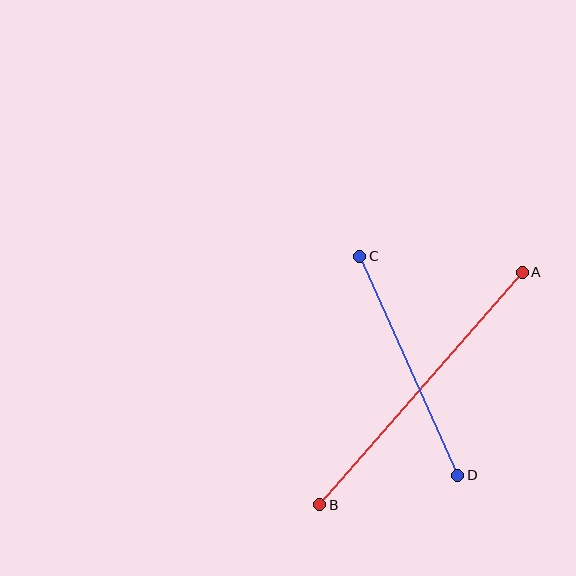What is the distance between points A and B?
The distance is approximately 309 pixels.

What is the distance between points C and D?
The distance is approximately 240 pixels.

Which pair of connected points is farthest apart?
Points A and B are farthest apart.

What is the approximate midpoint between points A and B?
The midpoint is at approximately (421, 388) pixels.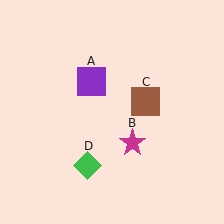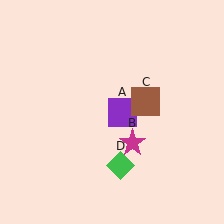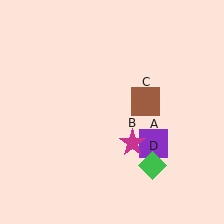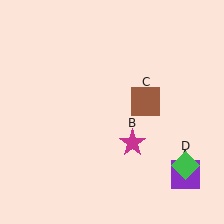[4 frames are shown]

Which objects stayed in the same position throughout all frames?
Magenta star (object B) and brown square (object C) remained stationary.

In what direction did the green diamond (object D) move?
The green diamond (object D) moved right.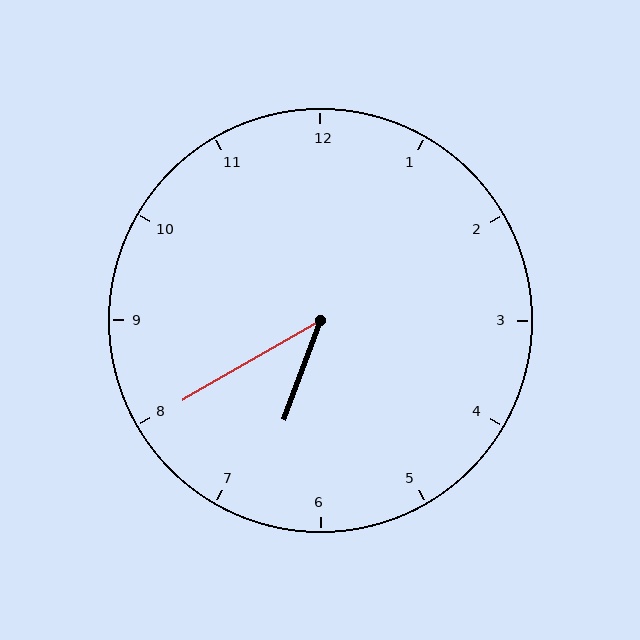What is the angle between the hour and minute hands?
Approximately 40 degrees.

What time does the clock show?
6:40.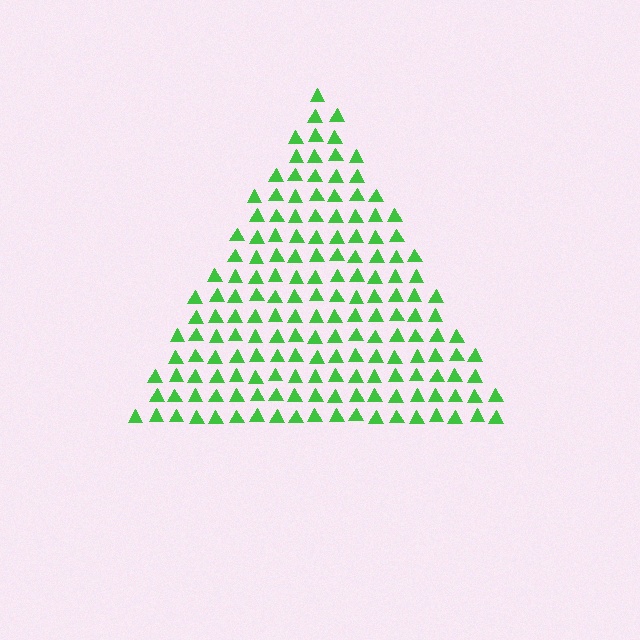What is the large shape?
The large shape is a triangle.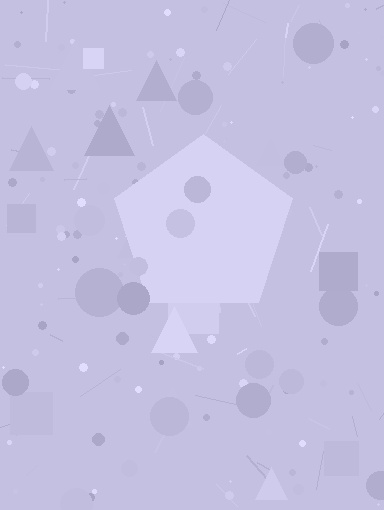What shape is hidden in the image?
A pentagon is hidden in the image.